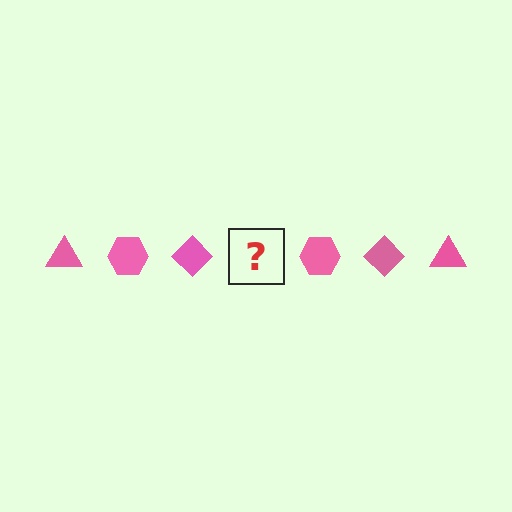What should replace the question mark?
The question mark should be replaced with a pink triangle.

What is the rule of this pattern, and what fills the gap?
The rule is that the pattern cycles through triangle, hexagon, diamond shapes in pink. The gap should be filled with a pink triangle.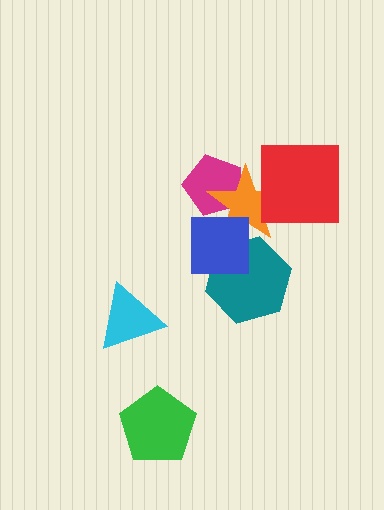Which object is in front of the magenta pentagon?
The orange star is in front of the magenta pentagon.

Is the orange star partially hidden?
Yes, it is partially covered by another shape.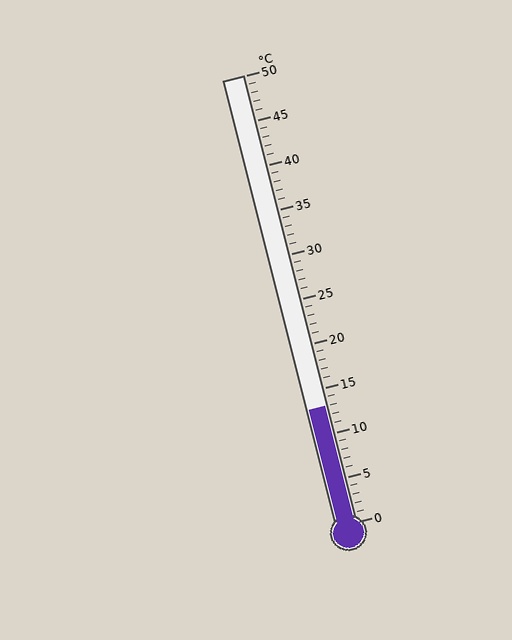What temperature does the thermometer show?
The thermometer shows approximately 13°C.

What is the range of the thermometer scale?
The thermometer scale ranges from 0°C to 50°C.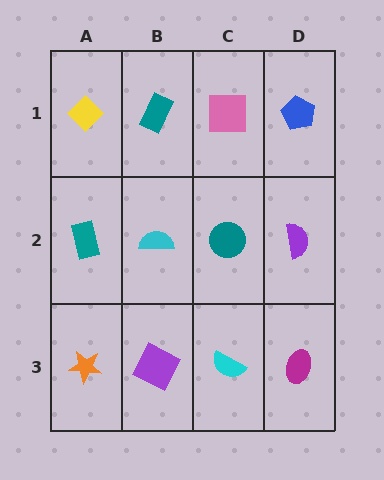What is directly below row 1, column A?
A teal rectangle.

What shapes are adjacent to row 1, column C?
A teal circle (row 2, column C), a teal rectangle (row 1, column B), a blue pentagon (row 1, column D).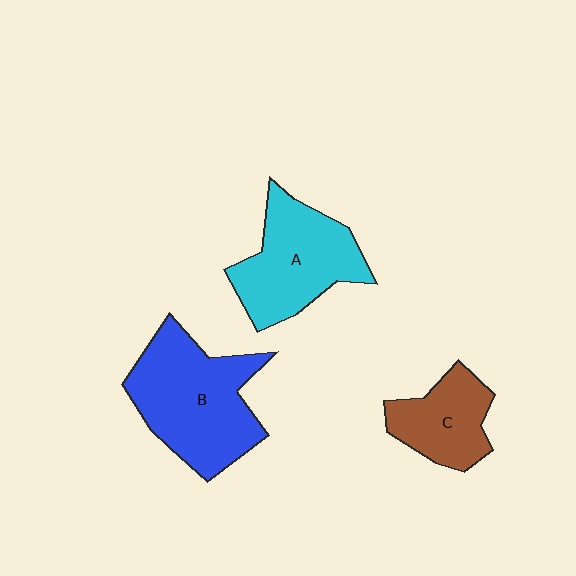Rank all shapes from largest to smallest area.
From largest to smallest: B (blue), A (cyan), C (brown).